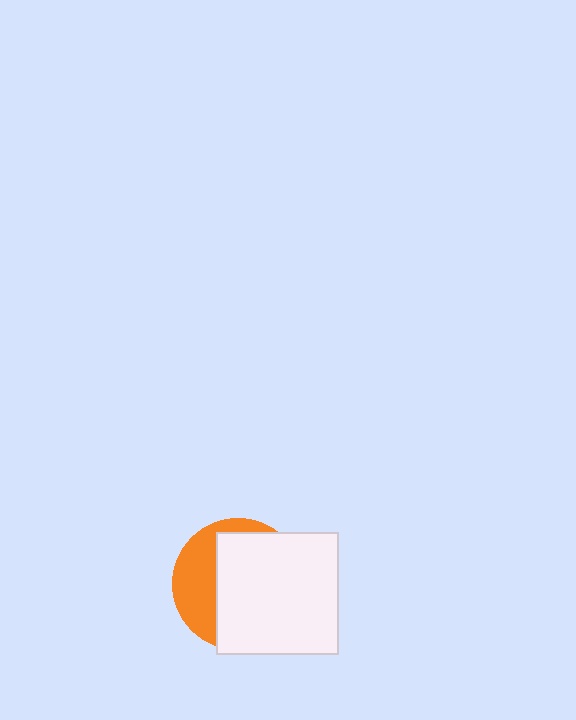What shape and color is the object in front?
The object in front is a white square.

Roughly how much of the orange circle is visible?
A small part of it is visible (roughly 33%).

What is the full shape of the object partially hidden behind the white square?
The partially hidden object is an orange circle.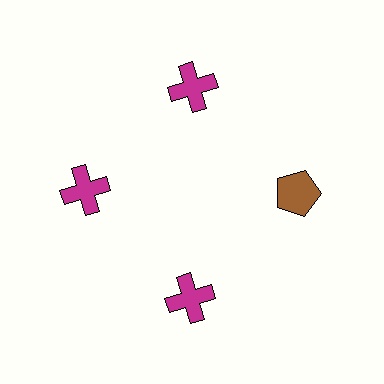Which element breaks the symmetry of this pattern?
The brown pentagon at roughly the 3 o'clock position breaks the symmetry. All other shapes are magenta crosses.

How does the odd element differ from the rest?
It differs in both color (brown instead of magenta) and shape (pentagon instead of cross).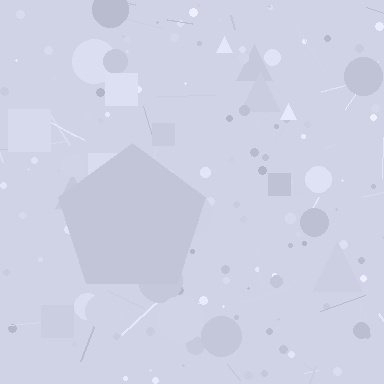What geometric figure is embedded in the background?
A pentagon is embedded in the background.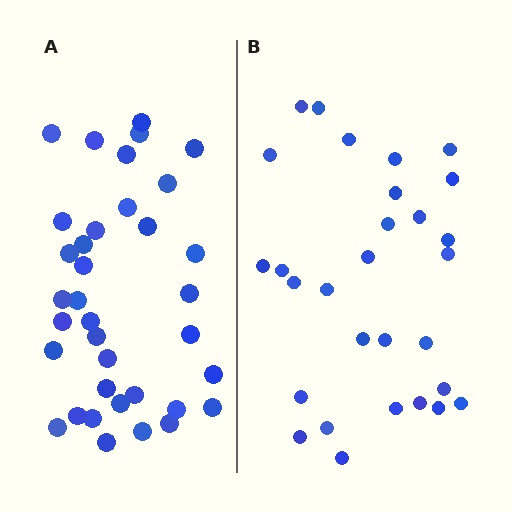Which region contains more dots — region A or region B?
Region A (the left region) has more dots.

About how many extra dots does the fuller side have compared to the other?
Region A has roughly 8 or so more dots than region B.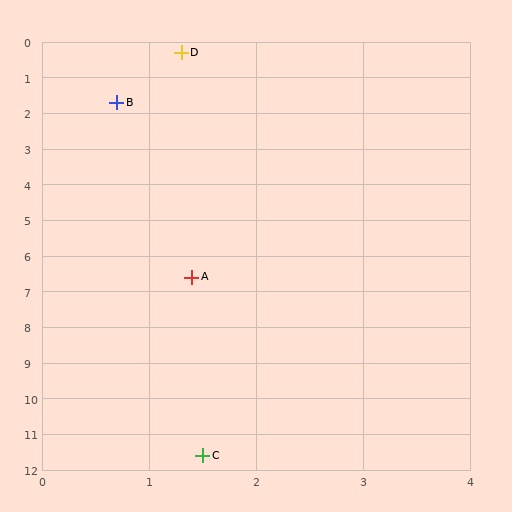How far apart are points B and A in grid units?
Points B and A are about 4.9 grid units apart.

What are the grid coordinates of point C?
Point C is at approximately (1.5, 11.6).